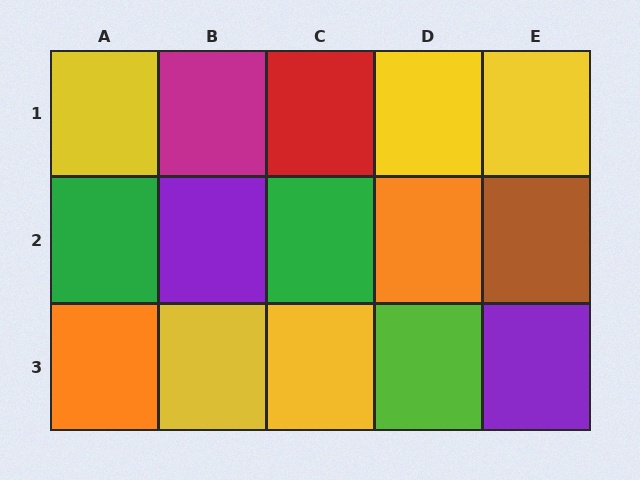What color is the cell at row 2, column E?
Brown.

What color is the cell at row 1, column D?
Yellow.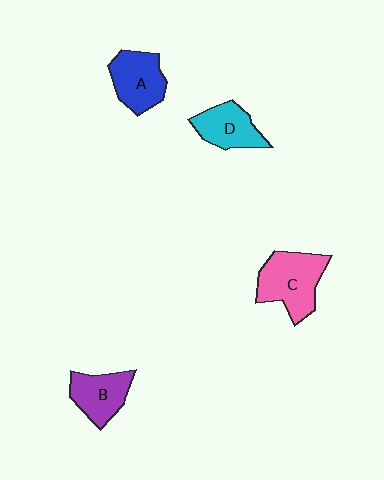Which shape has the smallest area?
Shape D (cyan).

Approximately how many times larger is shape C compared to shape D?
Approximately 1.4 times.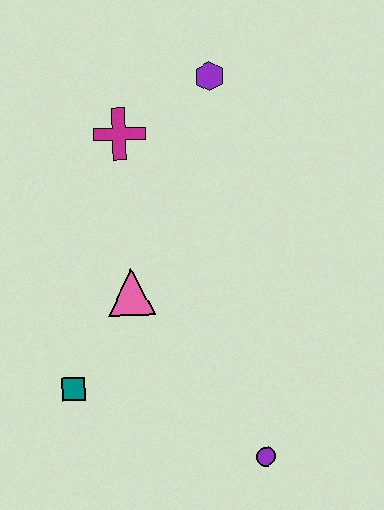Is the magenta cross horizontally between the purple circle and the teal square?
Yes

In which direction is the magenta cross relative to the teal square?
The magenta cross is above the teal square.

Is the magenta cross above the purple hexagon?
No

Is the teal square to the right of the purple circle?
No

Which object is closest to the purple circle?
The teal square is closest to the purple circle.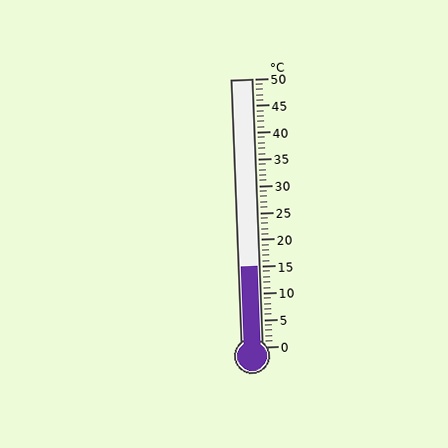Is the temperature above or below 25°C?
The temperature is below 25°C.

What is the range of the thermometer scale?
The thermometer scale ranges from 0°C to 50°C.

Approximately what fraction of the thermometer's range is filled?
The thermometer is filled to approximately 30% of its range.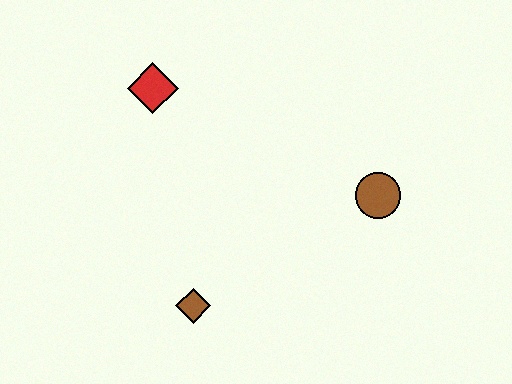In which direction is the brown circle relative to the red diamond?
The brown circle is to the right of the red diamond.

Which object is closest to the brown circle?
The brown diamond is closest to the brown circle.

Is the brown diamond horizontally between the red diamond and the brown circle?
Yes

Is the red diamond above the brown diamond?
Yes